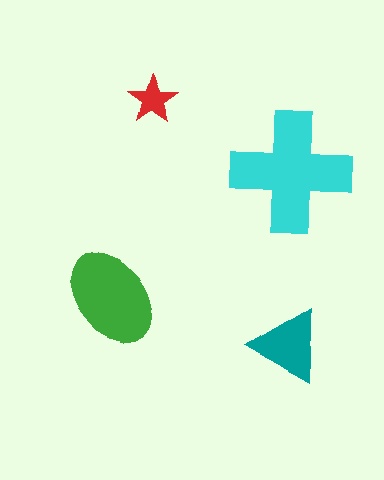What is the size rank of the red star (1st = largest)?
4th.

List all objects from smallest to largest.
The red star, the teal triangle, the green ellipse, the cyan cross.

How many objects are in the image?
There are 4 objects in the image.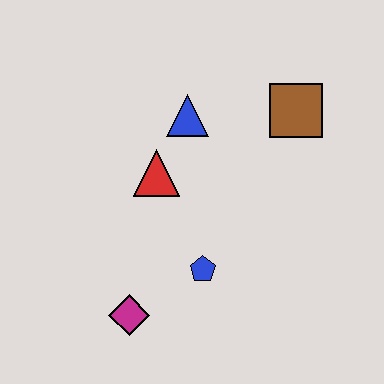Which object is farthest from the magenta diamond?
The brown square is farthest from the magenta diamond.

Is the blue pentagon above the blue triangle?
No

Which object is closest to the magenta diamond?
The blue pentagon is closest to the magenta diamond.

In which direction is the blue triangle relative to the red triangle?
The blue triangle is above the red triangle.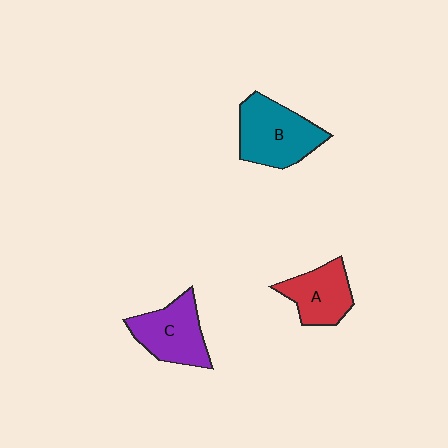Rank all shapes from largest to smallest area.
From largest to smallest: B (teal), C (purple), A (red).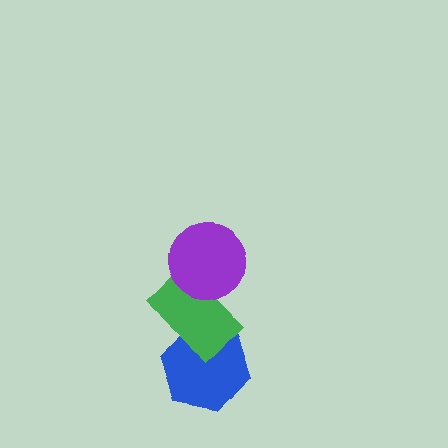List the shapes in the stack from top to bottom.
From top to bottom: the purple circle, the green rectangle, the blue hexagon.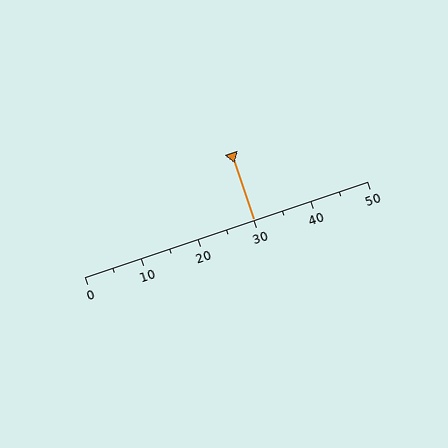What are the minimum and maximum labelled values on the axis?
The axis runs from 0 to 50.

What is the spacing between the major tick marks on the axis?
The major ticks are spaced 10 apart.